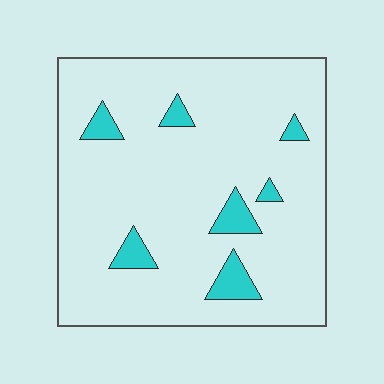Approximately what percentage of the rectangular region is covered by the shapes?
Approximately 10%.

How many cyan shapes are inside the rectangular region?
7.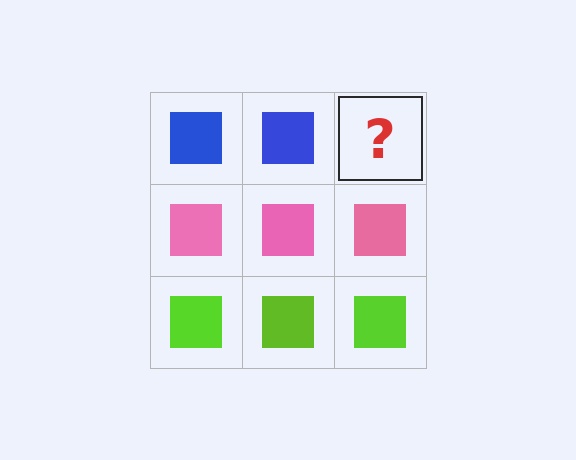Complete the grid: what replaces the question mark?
The question mark should be replaced with a blue square.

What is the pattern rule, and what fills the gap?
The rule is that each row has a consistent color. The gap should be filled with a blue square.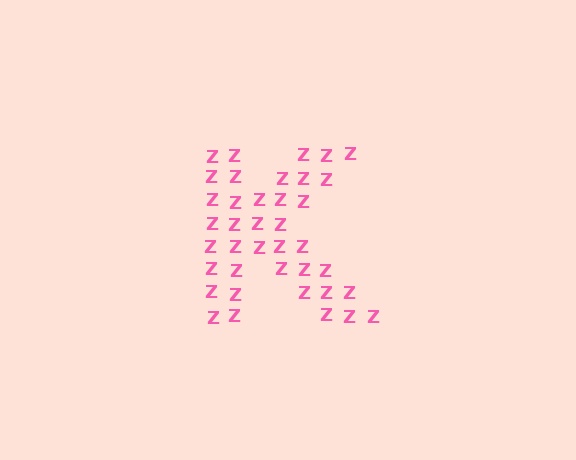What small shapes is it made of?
It is made of small letter Z's.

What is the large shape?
The large shape is the letter K.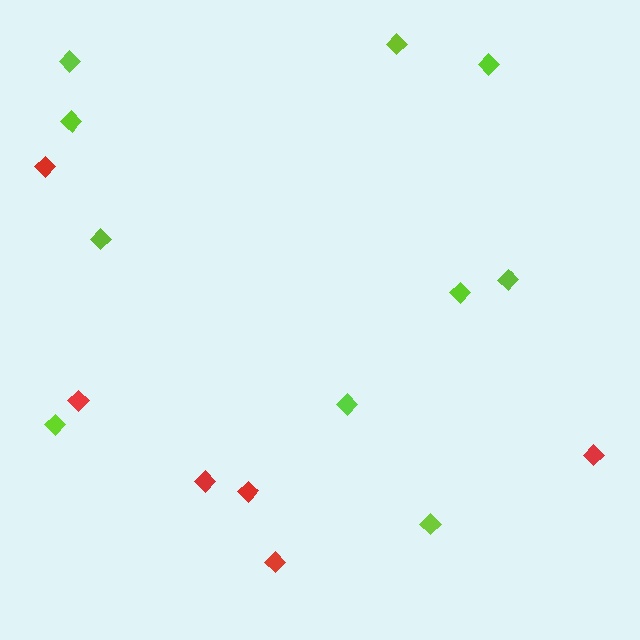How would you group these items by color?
There are 2 groups: one group of red diamonds (6) and one group of lime diamonds (10).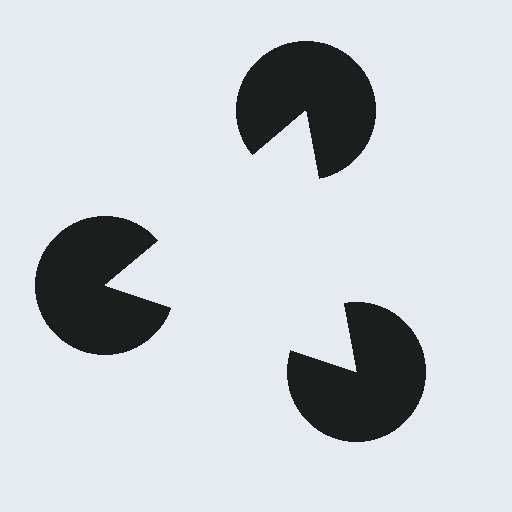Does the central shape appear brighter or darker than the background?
It typically appears slightly brighter than the background, even though no actual brightness change is drawn.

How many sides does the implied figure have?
3 sides.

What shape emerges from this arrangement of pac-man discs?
An illusory triangle — its edges are inferred from the aligned wedge cuts in the pac-man discs, not physically drawn.